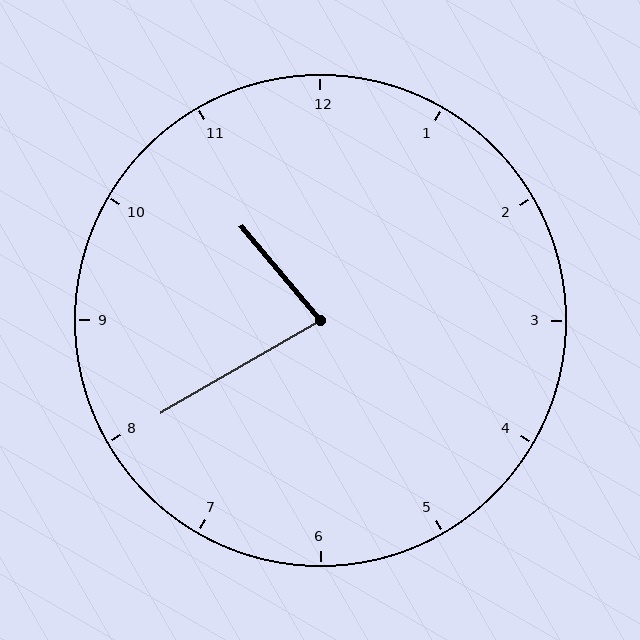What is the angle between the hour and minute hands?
Approximately 80 degrees.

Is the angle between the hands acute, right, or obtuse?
It is acute.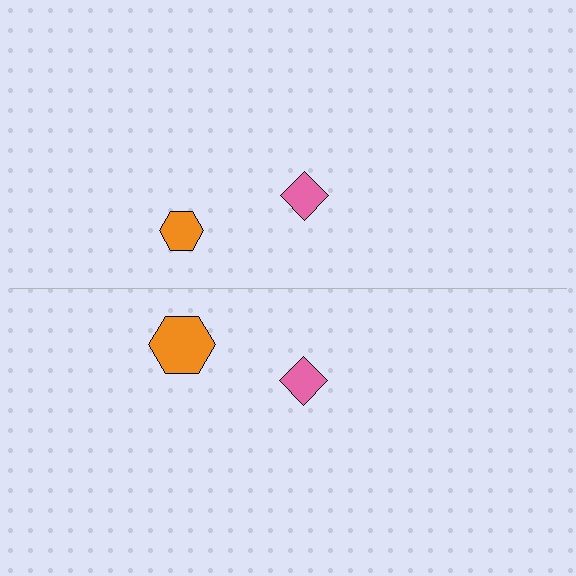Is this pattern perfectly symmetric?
No, the pattern is not perfectly symmetric. The orange hexagon on the bottom side has a different size than its mirror counterpart.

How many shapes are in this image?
There are 4 shapes in this image.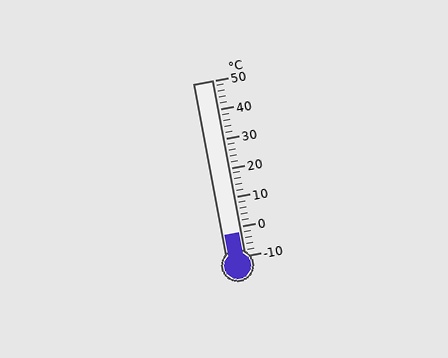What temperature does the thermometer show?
The thermometer shows approximately -2°C.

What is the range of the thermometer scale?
The thermometer scale ranges from -10°C to 50°C.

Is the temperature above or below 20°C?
The temperature is below 20°C.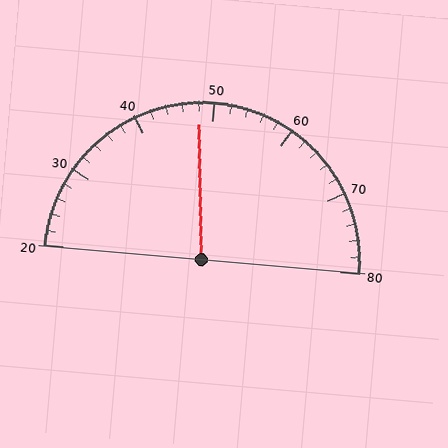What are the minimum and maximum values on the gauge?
The gauge ranges from 20 to 80.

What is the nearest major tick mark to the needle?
The nearest major tick mark is 50.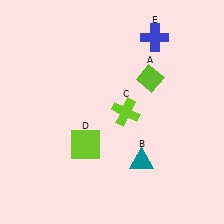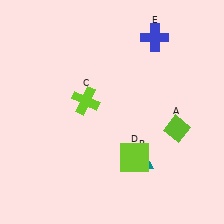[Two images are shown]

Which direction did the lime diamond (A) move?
The lime diamond (A) moved down.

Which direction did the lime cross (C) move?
The lime cross (C) moved left.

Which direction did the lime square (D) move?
The lime square (D) moved right.